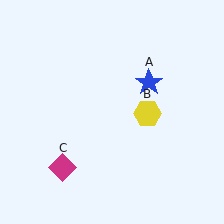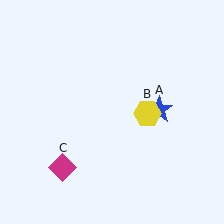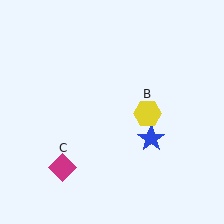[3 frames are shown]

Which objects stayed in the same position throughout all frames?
Yellow hexagon (object B) and magenta diamond (object C) remained stationary.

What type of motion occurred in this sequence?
The blue star (object A) rotated clockwise around the center of the scene.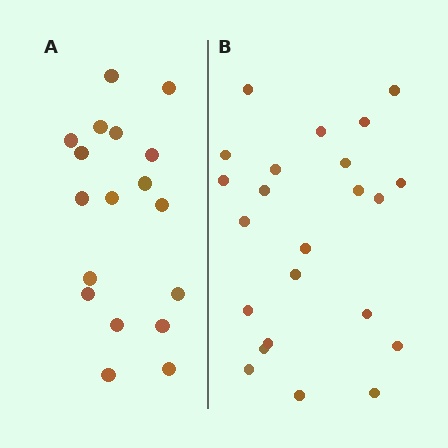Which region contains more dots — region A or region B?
Region B (the right region) has more dots.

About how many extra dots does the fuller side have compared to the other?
Region B has about 5 more dots than region A.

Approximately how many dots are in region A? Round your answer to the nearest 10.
About 20 dots. (The exact count is 18, which rounds to 20.)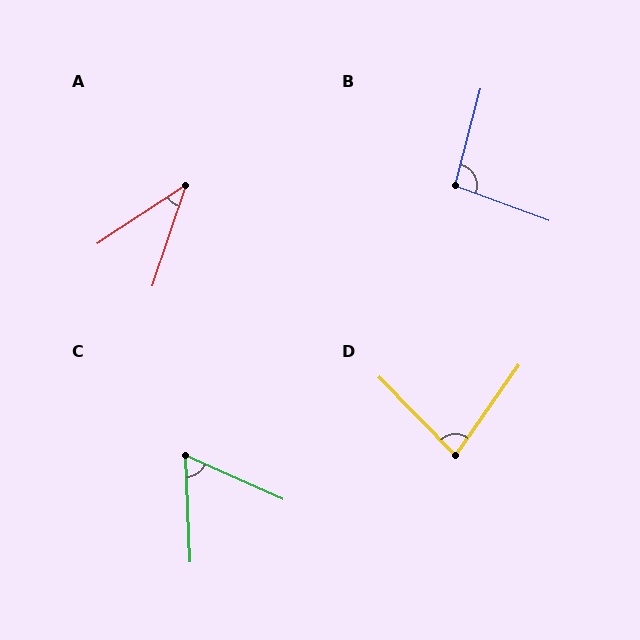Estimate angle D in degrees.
Approximately 79 degrees.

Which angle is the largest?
B, at approximately 95 degrees.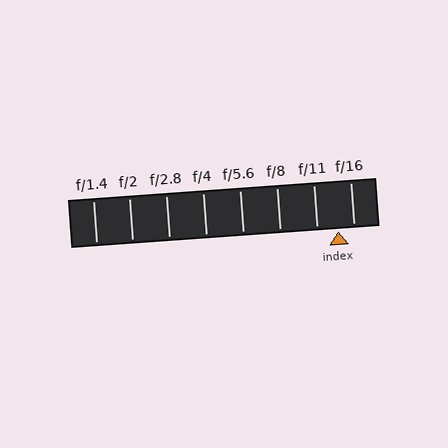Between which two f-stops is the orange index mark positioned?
The index mark is between f/11 and f/16.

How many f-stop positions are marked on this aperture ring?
There are 8 f-stop positions marked.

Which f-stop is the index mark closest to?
The index mark is closest to f/16.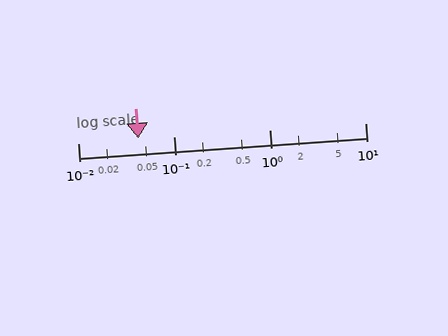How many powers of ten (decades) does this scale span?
The scale spans 3 decades, from 0.01 to 10.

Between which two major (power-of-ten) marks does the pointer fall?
The pointer is between 0.01 and 0.1.